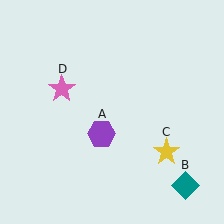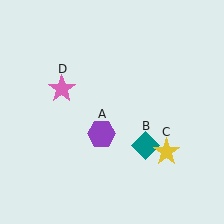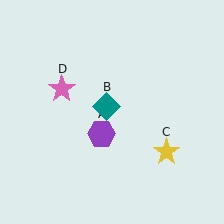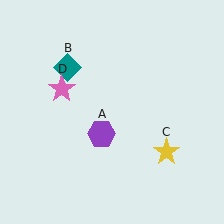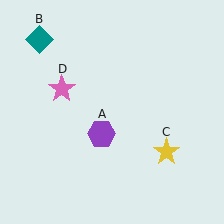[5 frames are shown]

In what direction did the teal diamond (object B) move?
The teal diamond (object B) moved up and to the left.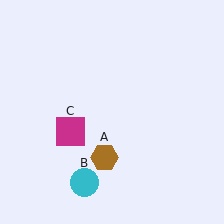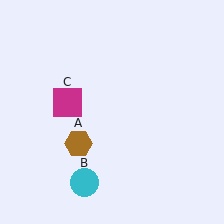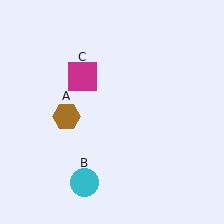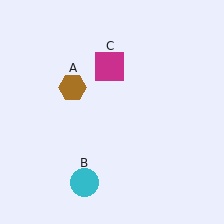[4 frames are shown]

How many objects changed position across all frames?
2 objects changed position: brown hexagon (object A), magenta square (object C).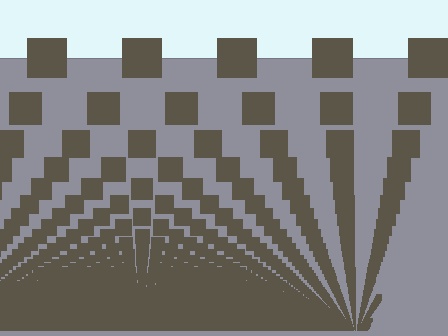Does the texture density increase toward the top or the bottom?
Density increases toward the bottom.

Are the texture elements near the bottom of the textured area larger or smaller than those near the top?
Smaller. The gradient is inverted — elements near the bottom are smaller and denser.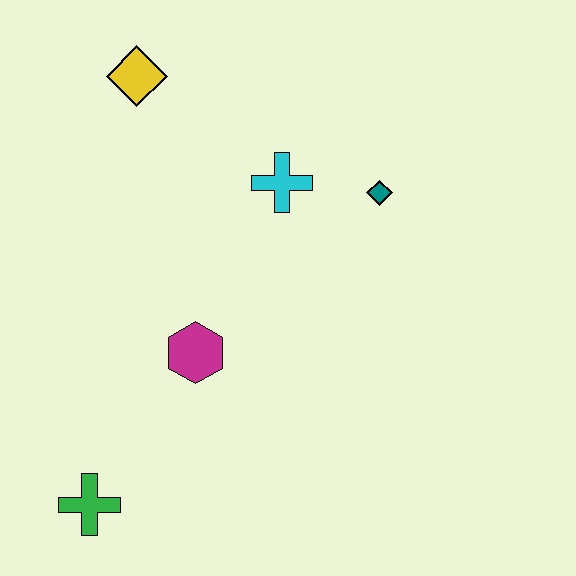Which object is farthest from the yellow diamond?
The green cross is farthest from the yellow diamond.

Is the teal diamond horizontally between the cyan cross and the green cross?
No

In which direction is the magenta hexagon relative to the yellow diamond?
The magenta hexagon is below the yellow diamond.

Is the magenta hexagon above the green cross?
Yes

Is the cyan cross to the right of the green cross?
Yes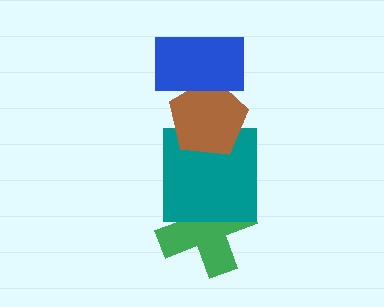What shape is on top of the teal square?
The brown pentagon is on top of the teal square.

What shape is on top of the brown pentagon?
The blue rectangle is on top of the brown pentagon.